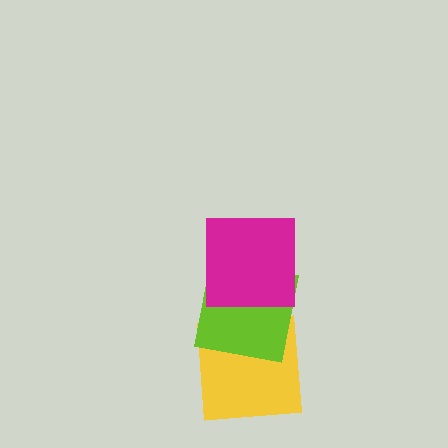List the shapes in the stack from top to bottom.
From top to bottom: the magenta square, the lime square, the yellow square.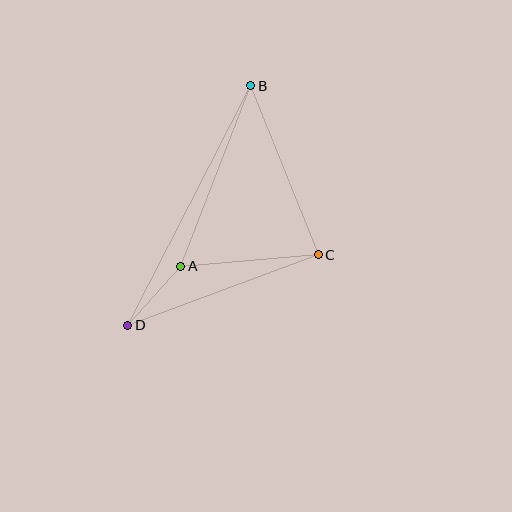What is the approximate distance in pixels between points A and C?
The distance between A and C is approximately 138 pixels.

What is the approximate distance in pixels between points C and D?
The distance between C and D is approximately 203 pixels.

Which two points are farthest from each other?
Points B and D are farthest from each other.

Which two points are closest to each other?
Points A and D are closest to each other.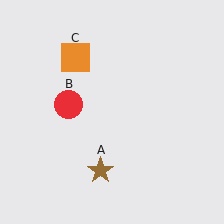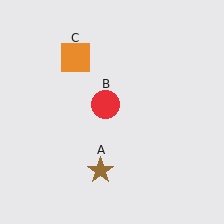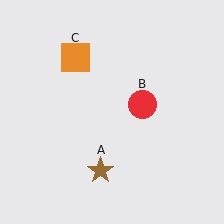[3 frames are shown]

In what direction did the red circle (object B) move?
The red circle (object B) moved right.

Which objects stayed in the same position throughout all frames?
Brown star (object A) and orange square (object C) remained stationary.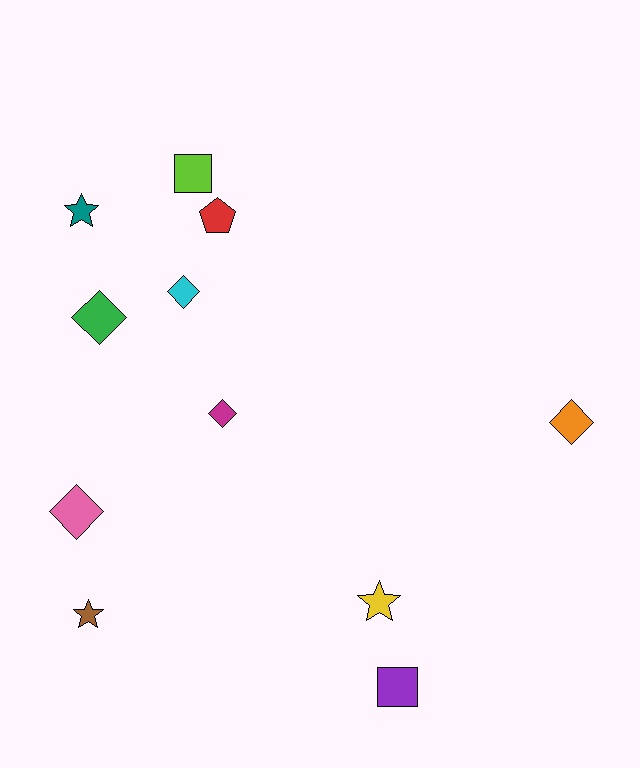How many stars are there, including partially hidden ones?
There are 3 stars.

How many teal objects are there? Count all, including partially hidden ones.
There is 1 teal object.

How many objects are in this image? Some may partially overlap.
There are 11 objects.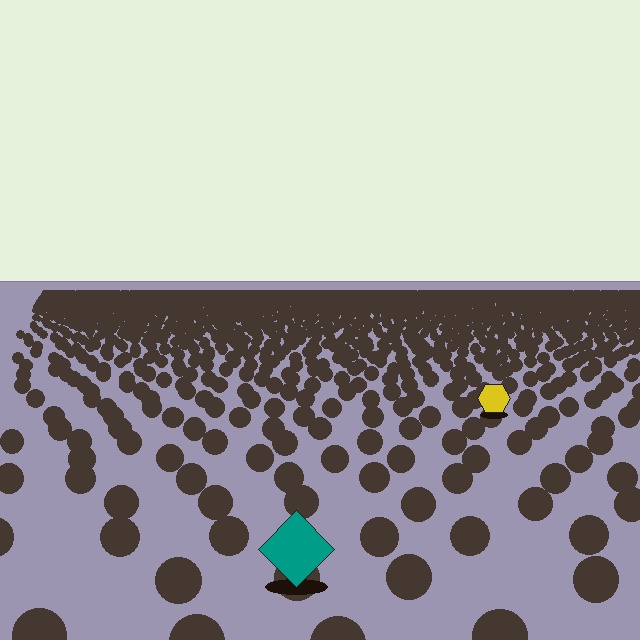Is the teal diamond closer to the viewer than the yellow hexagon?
Yes. The teal diamond is closer — you can tell from the texture gradient: the ground texture is coarser near it.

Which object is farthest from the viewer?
The yellow hexagon is farthest from the viewer. It appears smaller and the ground texture around it is denser.